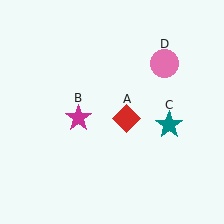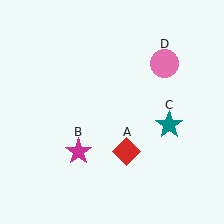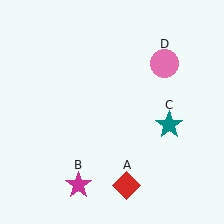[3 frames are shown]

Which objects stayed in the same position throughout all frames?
Teal star (object C) and pink circle (object D) remained stationary.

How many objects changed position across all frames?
2 objects changed position: red diamond (object A), magenta star (object B).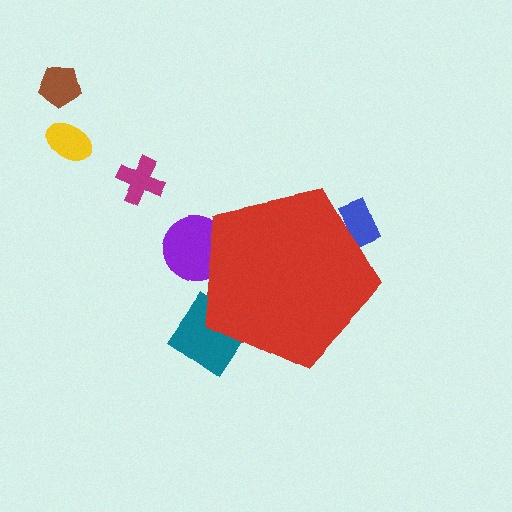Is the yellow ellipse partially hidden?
No, the yellow ellipse is fully visible.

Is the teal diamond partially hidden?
Yes, the teal diamond is partially hidden behind the red pentagon.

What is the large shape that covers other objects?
A red pentagon.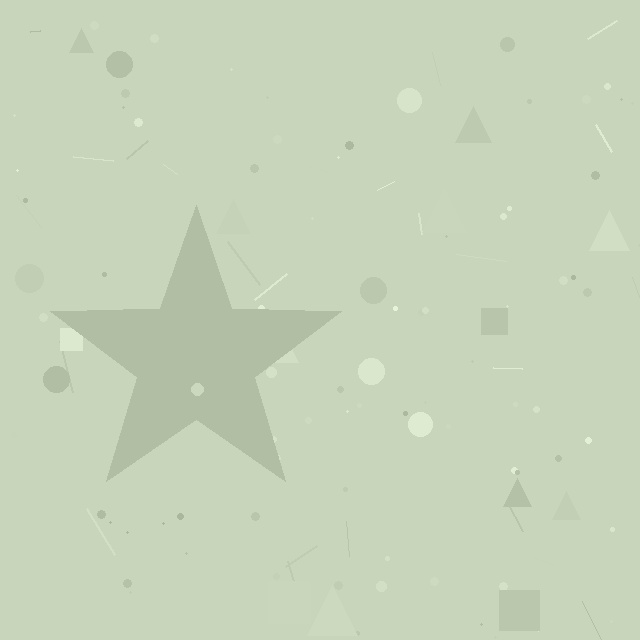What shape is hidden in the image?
A star is hidden in the image.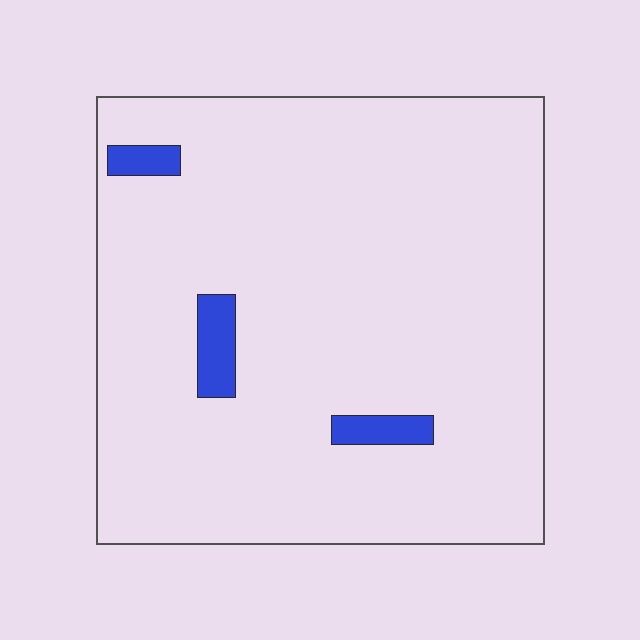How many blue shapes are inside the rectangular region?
3.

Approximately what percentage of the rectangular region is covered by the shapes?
Approximately 5%.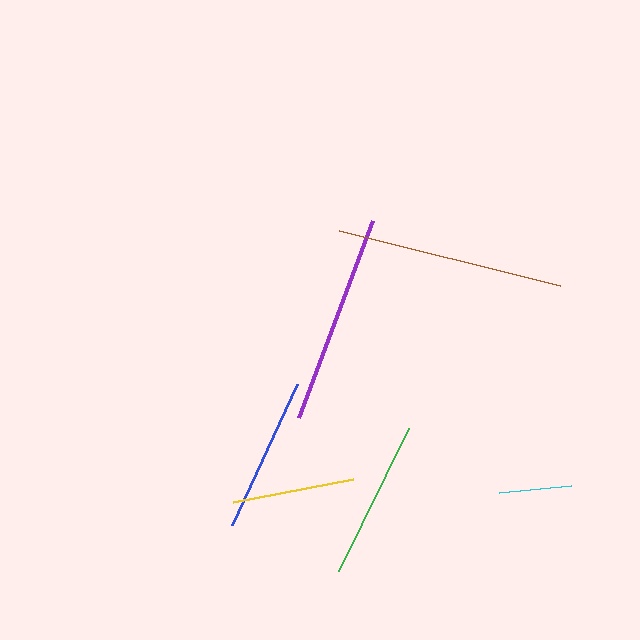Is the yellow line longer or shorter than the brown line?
The brown line is longer than the yellow line.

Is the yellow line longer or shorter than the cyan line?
The yellow line is longer than the cyan line.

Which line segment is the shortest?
The cyan line is the shortest at approximately 72 pixels.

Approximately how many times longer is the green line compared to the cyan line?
The green line is approximately 2.2 times the length of the cyan line.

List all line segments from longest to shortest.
From longest to shortest: brown, purple, green, blue, yellow, cyan.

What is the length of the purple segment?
The purple segment is approximately 211 pixels long.